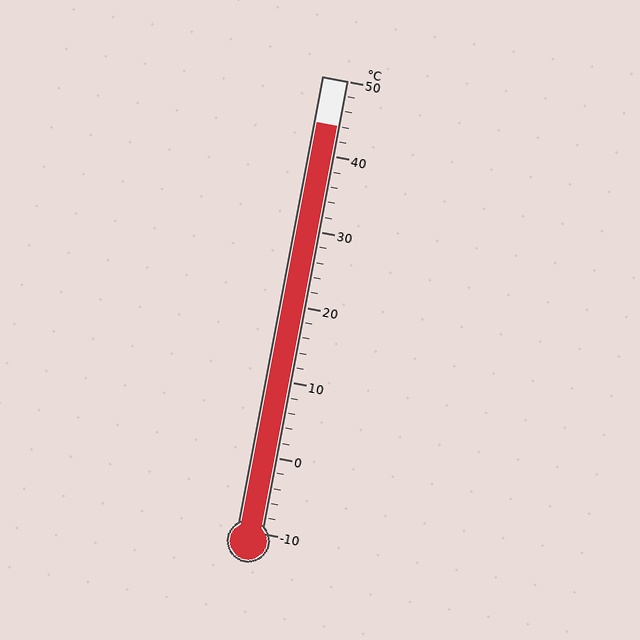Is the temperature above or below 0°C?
The temperature is above 0°C.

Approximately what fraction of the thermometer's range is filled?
The thermometer is filled to approximately 90% of its range.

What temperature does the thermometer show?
The thermometer shows approximately 44°C.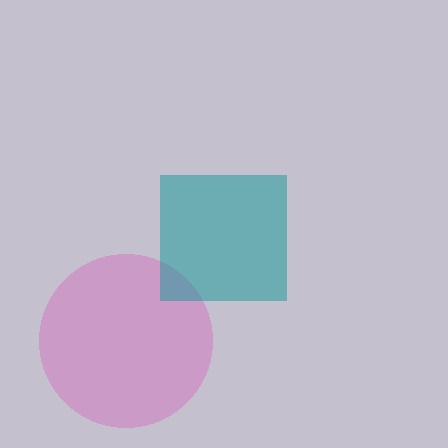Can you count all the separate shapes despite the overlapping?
Yes, there are 2 separate shapes.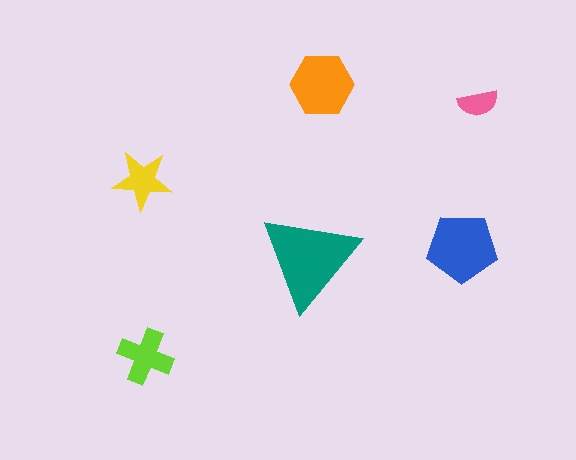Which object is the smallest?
The pink semicircle.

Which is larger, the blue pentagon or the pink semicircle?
The blue pentagon.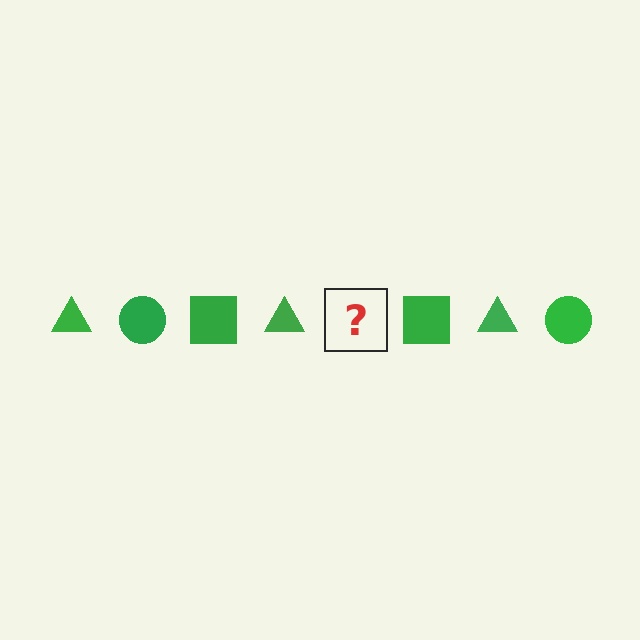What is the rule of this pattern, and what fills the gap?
The rule is that the pattern cycles through triangle, circle, square shapes in green. The gap should be filled with a green circle.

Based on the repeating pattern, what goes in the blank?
The blank should be a green circle.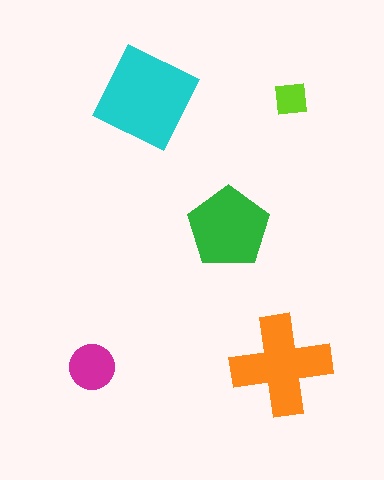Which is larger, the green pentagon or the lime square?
The green pentagon.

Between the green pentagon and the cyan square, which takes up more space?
The cyan square.